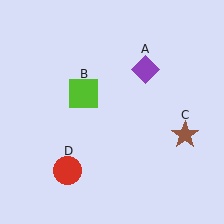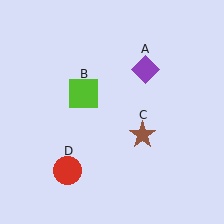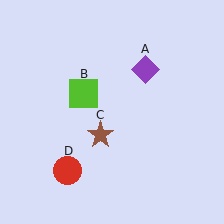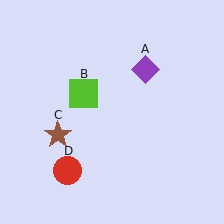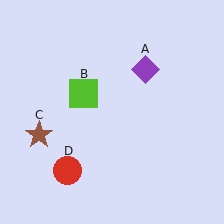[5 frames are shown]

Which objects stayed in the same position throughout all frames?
Purple diamond (object A) and lime square (object B) and red circle (object D) remained stationary.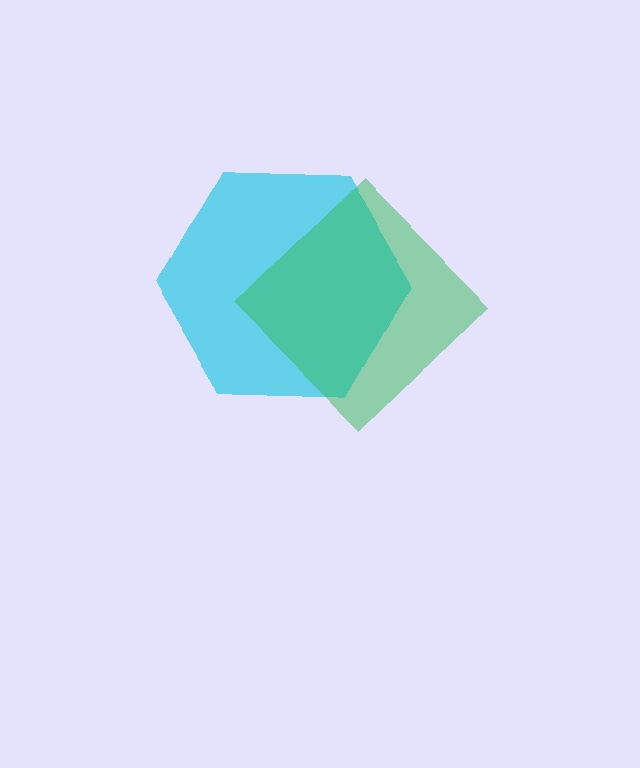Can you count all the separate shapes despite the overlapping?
Yes, there are 2 separate shapes.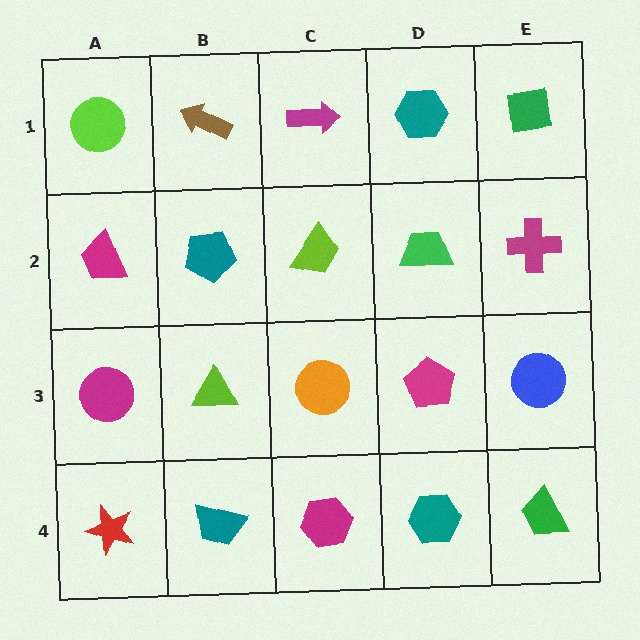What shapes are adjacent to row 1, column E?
A magenta cross (row 2, column E), a teal hexagon (row 1, column D).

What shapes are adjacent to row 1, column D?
A green trapezoid (row 2, column D), a magenta arrow (row 1, column C), a green square (row 1, column E).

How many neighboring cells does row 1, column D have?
3.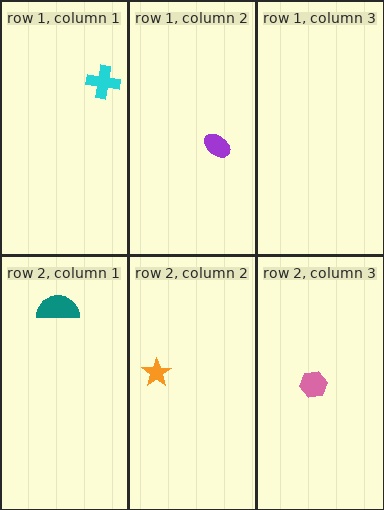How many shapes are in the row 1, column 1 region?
1.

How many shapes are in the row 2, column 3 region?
1.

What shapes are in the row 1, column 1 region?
The cyan cross.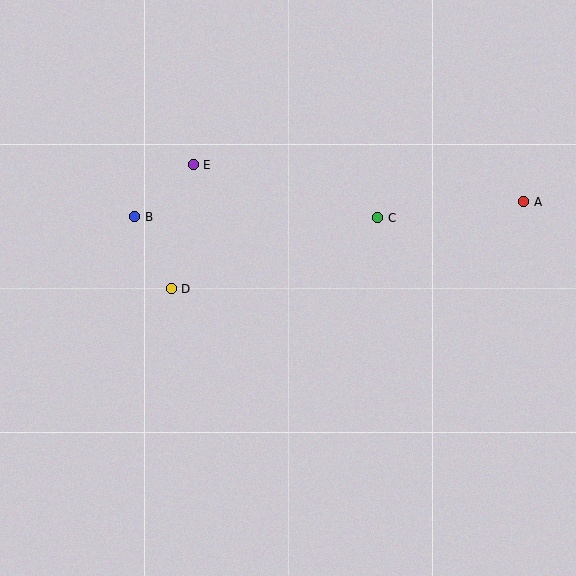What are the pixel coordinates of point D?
Point D is at (171, 289).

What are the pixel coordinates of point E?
Point E is at (193, 165).